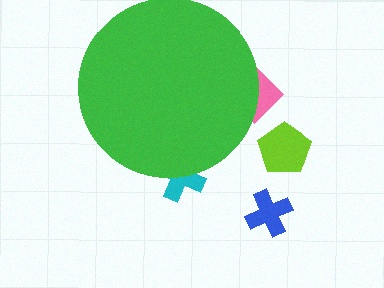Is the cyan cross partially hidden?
Yes, the cyan cross is partially hidden behind the green circle.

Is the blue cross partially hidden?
No, the blue cross is fully visible.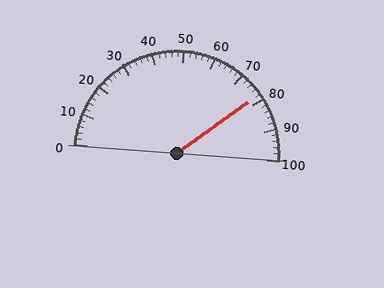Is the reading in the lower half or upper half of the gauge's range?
The reading is in the upper half of the range (0 to 100).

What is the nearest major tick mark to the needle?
The nearest major tick mark is 80.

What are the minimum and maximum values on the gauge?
The gauge ranges from 0 to 100.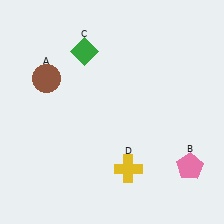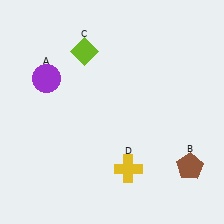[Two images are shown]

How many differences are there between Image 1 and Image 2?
There are 3 differences between the two images.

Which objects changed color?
A changed from brown to purple. B changed from pink to brown. C changed from green to lime.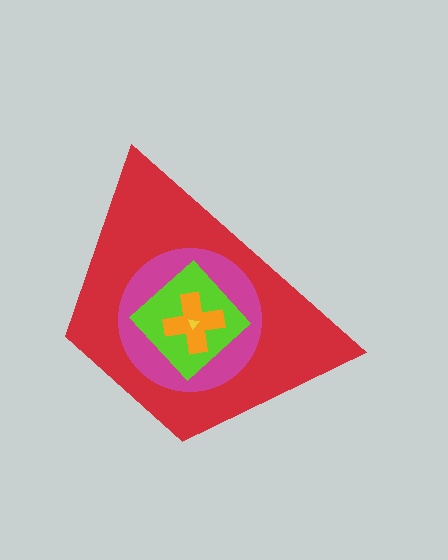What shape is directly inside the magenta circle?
The lime diamond.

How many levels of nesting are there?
5.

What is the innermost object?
The yellow triangle.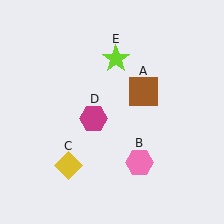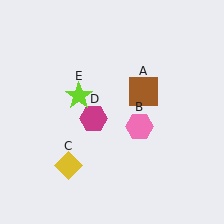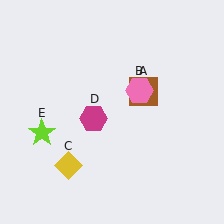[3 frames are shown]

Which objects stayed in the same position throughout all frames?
Brown square (object A) and yellow diamond (object C) and magenta hexagon (object D) remained stationary.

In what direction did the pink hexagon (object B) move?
The pink hexagon (object B) moved up.